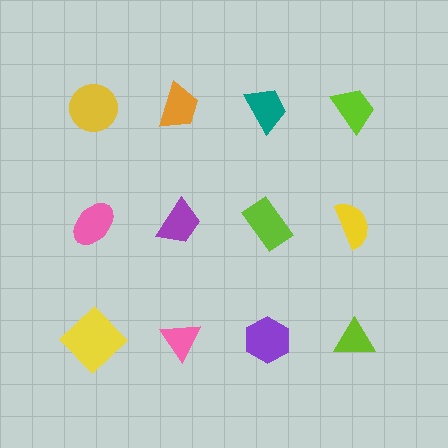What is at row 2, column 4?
A yellow semicircle.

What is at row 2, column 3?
A lime rectangle.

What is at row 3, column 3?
A purple hexagon.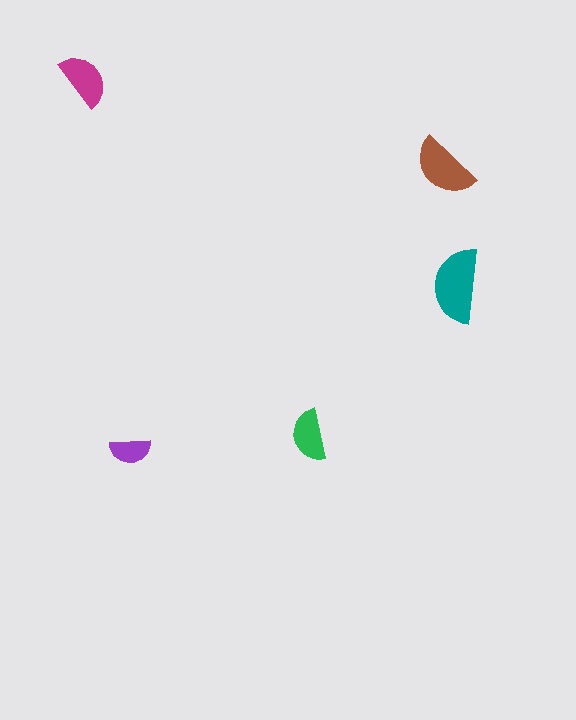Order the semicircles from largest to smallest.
the teal one, the brown one, the magenta one, the green one, the purple one.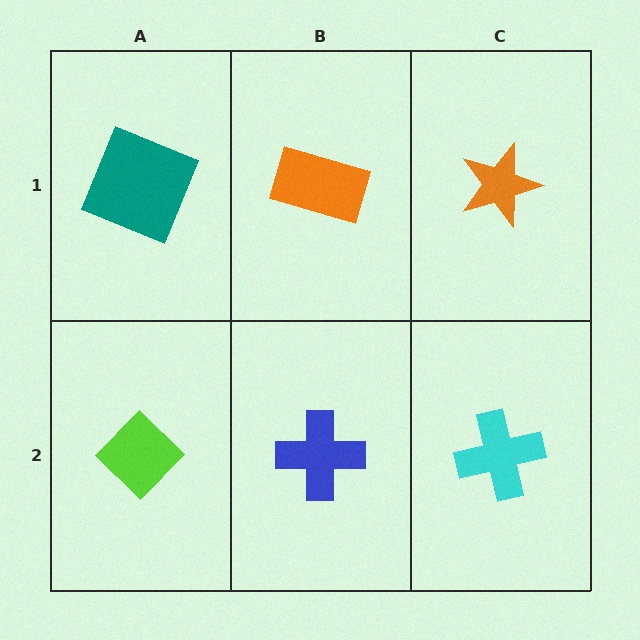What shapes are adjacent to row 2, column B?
An orange rectangle (row 1, column B), a lime diamond (row 2, column A), a cyan cross (row 2, column C).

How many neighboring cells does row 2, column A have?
2.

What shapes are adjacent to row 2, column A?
A teal square (row 1, column A), a blue cross (row 2, column B).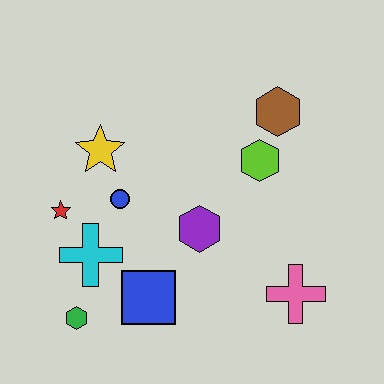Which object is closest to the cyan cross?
The red star is closest to the cyan cross.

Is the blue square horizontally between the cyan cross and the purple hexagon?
Yes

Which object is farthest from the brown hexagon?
The green hexagon is farthest from the brown hexagon.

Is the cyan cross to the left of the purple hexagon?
Yes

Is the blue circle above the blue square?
Yes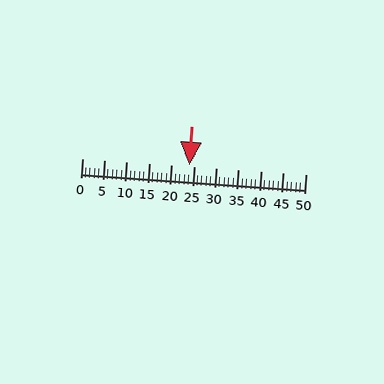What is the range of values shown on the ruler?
The ruler shows values from 0 to 50.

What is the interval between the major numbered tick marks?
The major tick marks are spaced 5 units apart.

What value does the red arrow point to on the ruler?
The red arrow points to approximately 24.